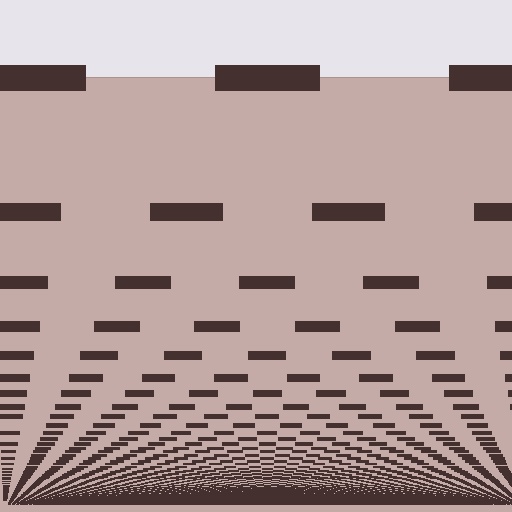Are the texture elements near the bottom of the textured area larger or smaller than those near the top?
Smaller. The gradient is inverted — elements near the bottom are smaller and denser.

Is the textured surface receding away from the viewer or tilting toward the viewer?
The surface appears to tilt toward the viewer. Texture elements get larger and sparser toward the top.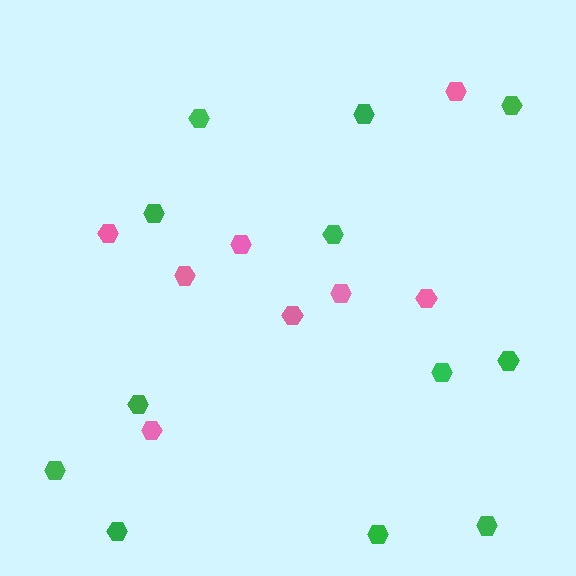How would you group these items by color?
There are 2 groups: one group of green hexagons (12) and one group of pink hexagons (8).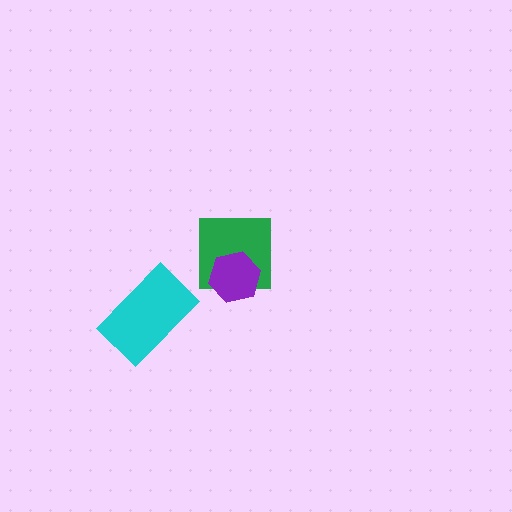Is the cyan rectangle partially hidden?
No, no other shape covers it.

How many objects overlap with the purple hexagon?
1 object overlaps with the purple hexagon.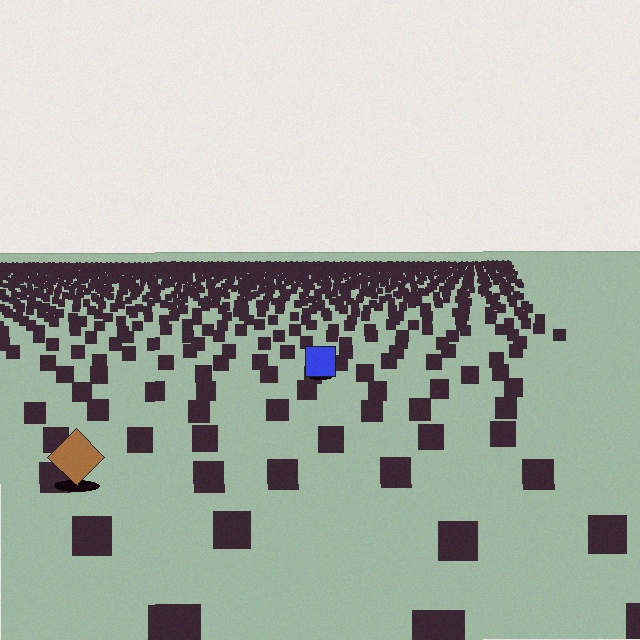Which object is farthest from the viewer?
The blue square is farthest from the viewer. It appears smaller and the ground texture around it is denser.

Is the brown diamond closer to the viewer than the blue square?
Yes. The brown diamond is closer — you can tell from the texture gradient: the ground texture is coarser near it.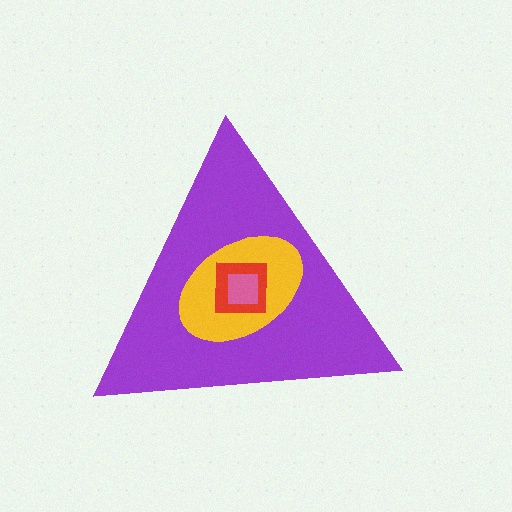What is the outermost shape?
The purple triangle.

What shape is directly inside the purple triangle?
The yellow ellipse.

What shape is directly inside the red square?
The pink square.